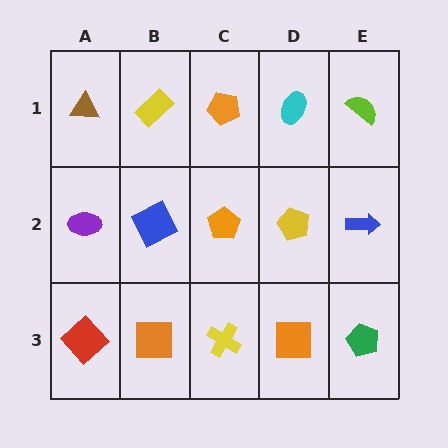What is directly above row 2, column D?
A cyan ellipse.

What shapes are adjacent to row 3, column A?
A purple ellipse (row 2, column A), an orange square (row 3, column B).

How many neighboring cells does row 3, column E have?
2.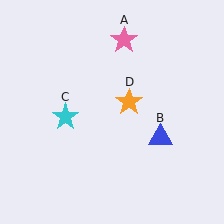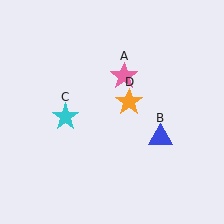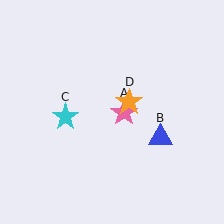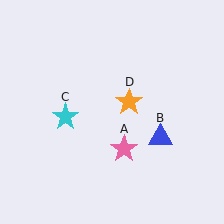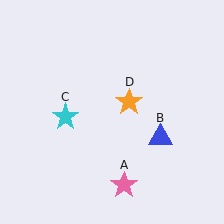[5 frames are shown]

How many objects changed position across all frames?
1 object changed position: pink star (object A).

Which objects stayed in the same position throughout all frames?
Blue triangle (object B) and cyan star (object C) and orange star (object D) remained stationary.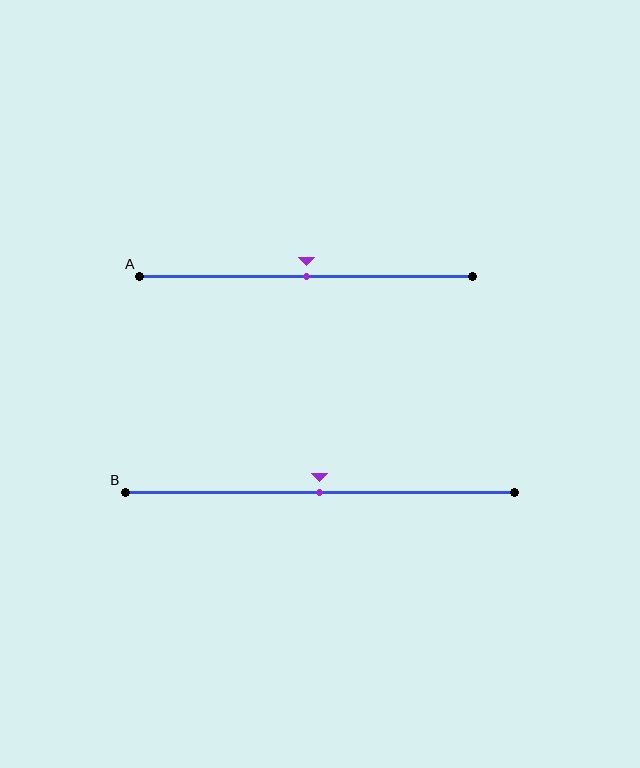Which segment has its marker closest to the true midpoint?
Segment A has its marker closest to the true midpoint.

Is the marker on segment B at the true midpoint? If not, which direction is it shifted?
Yes, the marker on segment B is at the true midpoint.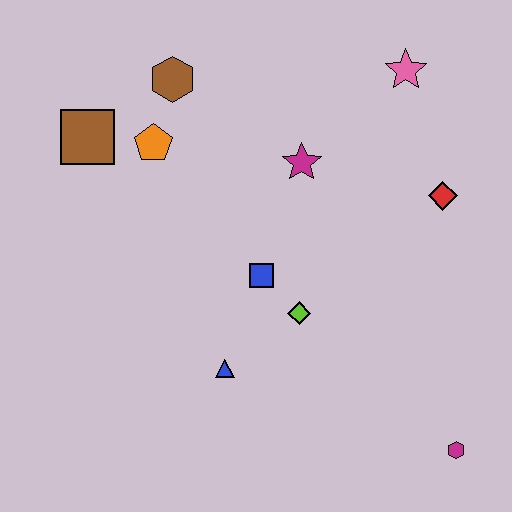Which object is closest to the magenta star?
The blue square is closest to the magenta star.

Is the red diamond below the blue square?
No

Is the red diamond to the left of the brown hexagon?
No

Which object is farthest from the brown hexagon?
The magenta hexagon is farthest from the brown hexagon.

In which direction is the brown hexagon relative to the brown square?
The brown hexagon is to the right of the brown square.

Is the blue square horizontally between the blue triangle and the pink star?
Yes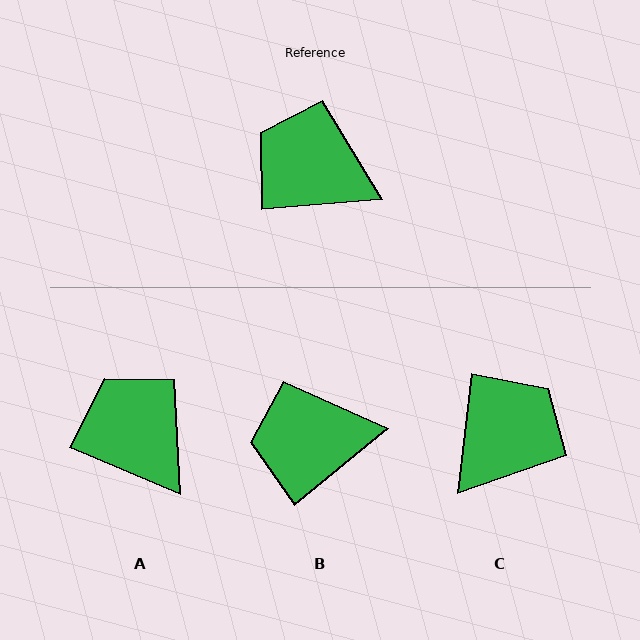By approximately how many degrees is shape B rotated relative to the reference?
Approximately 34 degrees counter-clockwise.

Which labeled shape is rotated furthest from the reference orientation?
C, about 102 degrees away.